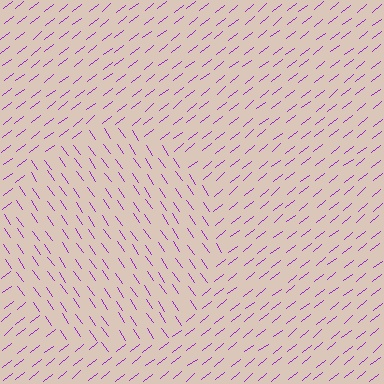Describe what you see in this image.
The image is filled with small purple line segments. A circle region in the image has lines oriented differently from the surrounding lines, creating a visible texture boundary.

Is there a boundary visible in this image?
Yes, there is a texture boundary formed by a change in line orientation.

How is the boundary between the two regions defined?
The boundary is defined purely by a change in line orientation (approximately 86 degrees difference). All lines are the same color and thickness.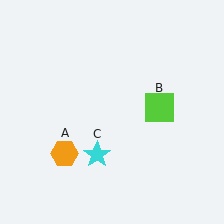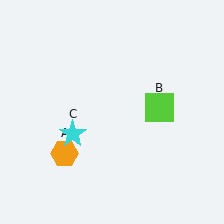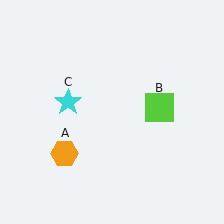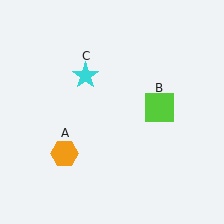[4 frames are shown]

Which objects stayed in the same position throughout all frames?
Orange hexagon (object A) and lime square (object B) remained stationary.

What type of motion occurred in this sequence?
The cyan star (object C) rotated clockwise around the center of the scene.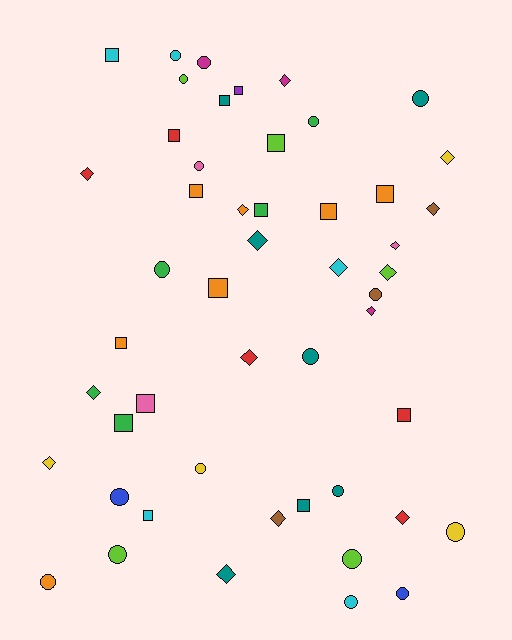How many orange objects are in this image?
There are 7 orange objects.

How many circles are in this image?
There are 18 circles.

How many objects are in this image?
There are 50 objects.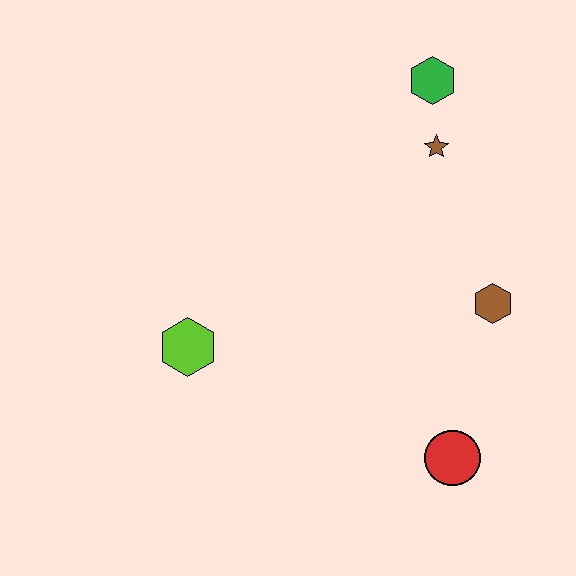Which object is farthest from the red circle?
The green hexagon is farthest from the red circle.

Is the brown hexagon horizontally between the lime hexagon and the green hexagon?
No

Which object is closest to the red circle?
The brown hexagon is closest to the red circle.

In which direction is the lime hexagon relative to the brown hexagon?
The lime hexagon is to the left of the brown hexagon.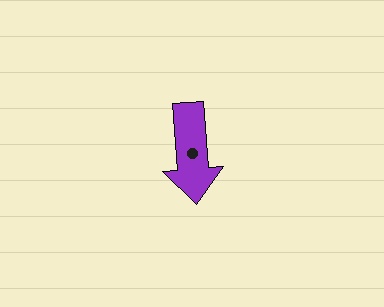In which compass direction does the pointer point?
South.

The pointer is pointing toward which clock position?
Roughly 6 o'clock.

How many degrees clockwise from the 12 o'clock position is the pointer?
Approximately 176 degrees.